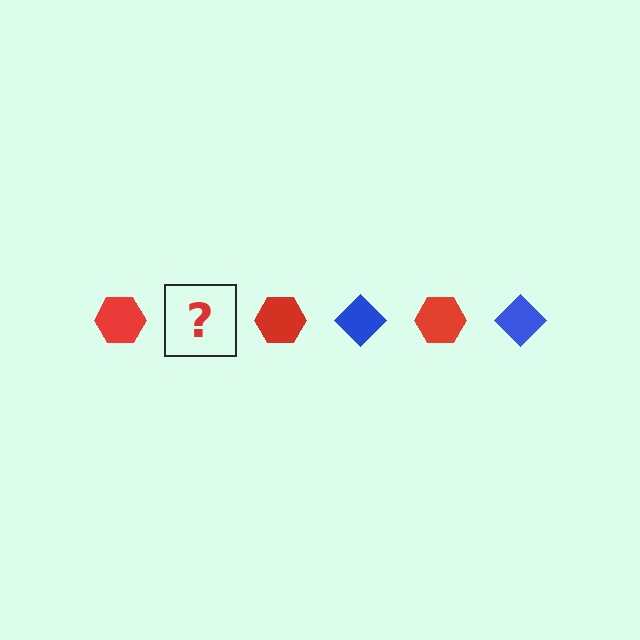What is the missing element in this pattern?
The missing element is a blue diamond.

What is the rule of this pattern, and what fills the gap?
The rule is that the pattern alternates between red hexagon and blue diamond. The gap should be filled with a blue diamond.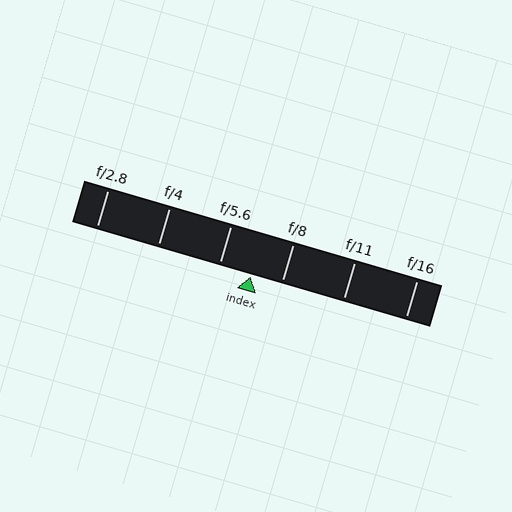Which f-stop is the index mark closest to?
The index mark is closest to f/8.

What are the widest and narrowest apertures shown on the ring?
The widest aperture shown is f/2.8 and the narrowest is f/16.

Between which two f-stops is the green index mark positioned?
The index mark is between f/5.6 and f/8.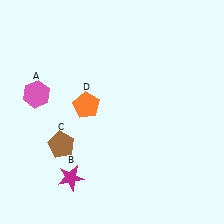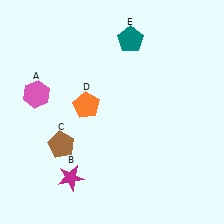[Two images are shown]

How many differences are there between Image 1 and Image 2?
There is 1 difference between the two images.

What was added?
A teal pentagon (E) was added in Image 2.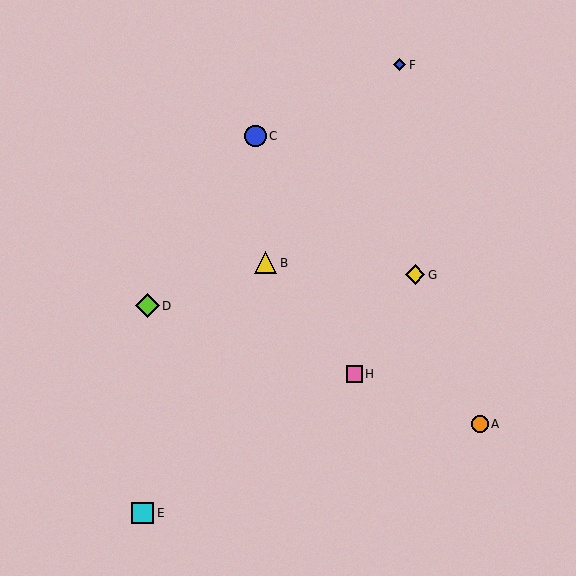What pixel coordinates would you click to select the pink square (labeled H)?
Click at (354, 374) to select the pink square H.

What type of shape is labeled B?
Shape B is a yellow triangle.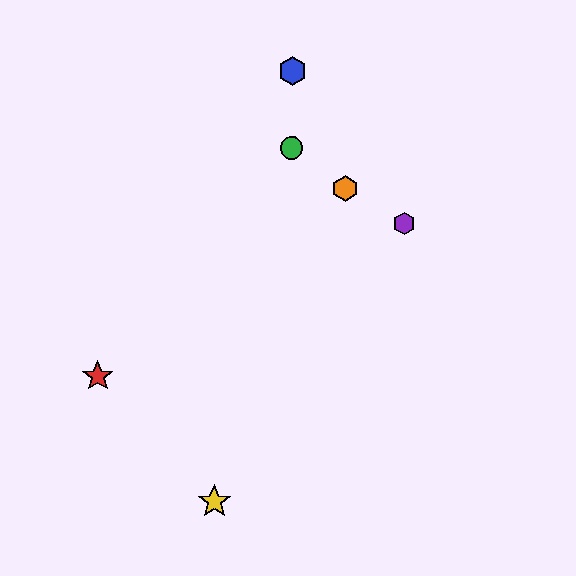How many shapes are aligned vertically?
2 shapes (the blue hexagon, the green circle) are aligned vertically.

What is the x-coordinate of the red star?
The red star is at x≈98.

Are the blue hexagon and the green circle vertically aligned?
Yes, both are at x≈292.